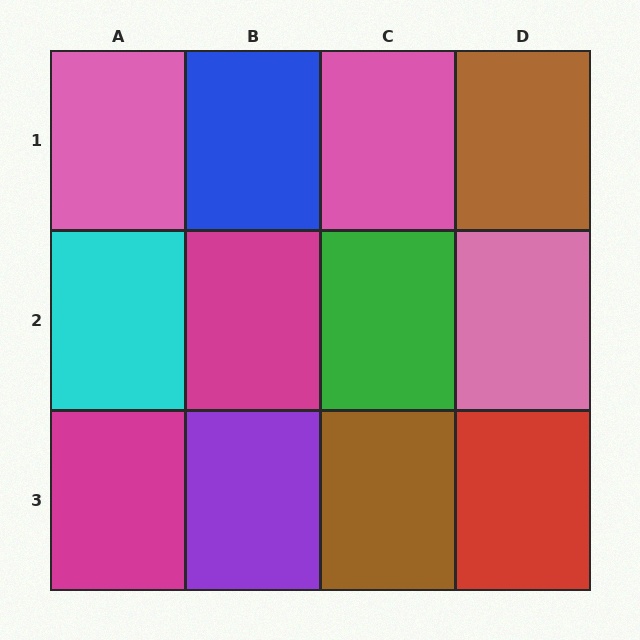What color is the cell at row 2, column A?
Cyan.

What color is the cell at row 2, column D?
Pink.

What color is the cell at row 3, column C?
Brown.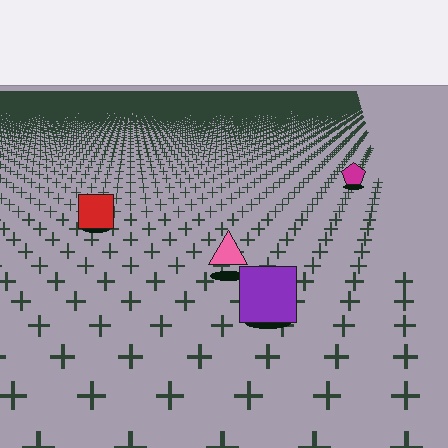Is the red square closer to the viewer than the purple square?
No. The purple square is closer — you can tell from the texture gradient: the ground texture is coarser near it.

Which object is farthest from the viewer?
The magenta pentagon is farthest from the viewer. It appears smaller and the ground texture around it is denser.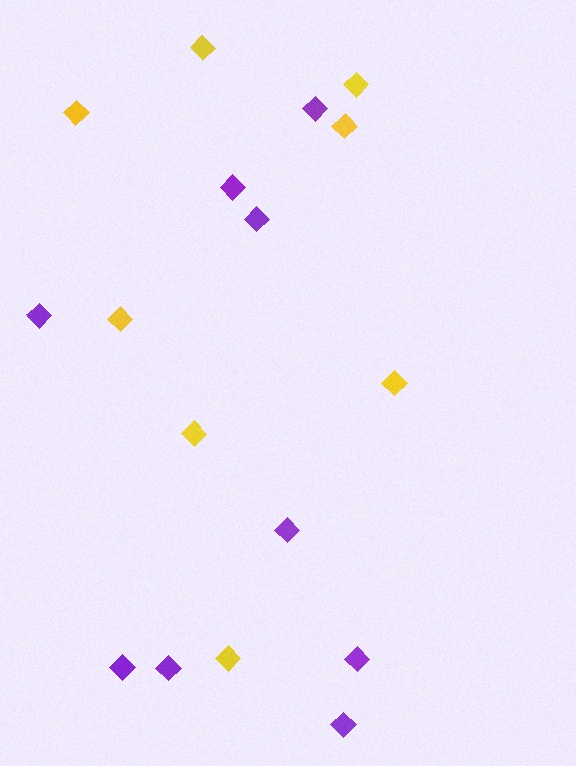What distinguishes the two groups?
There are 2 groups: one group of purple diamonds (9) and one group of yellow diamonds (8).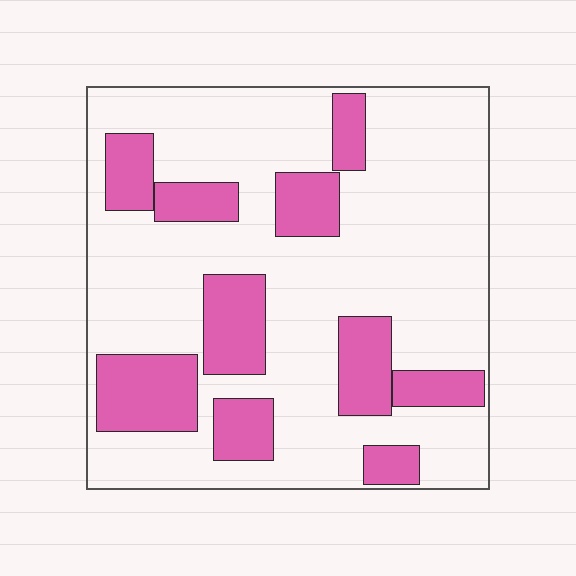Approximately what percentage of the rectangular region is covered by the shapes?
Approximately 25%.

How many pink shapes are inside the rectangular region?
10.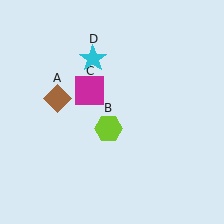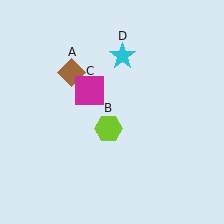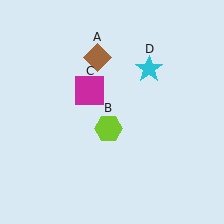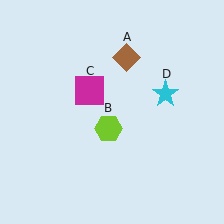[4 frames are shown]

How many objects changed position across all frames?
2 objects changed position: brown diamond (object A), cyan star (object D).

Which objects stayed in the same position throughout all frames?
Lime hexagon (object B) and magenta square (object C) remained stationary.